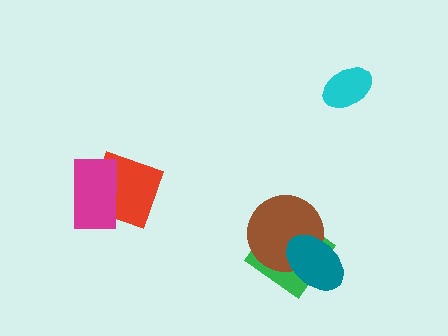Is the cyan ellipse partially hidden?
No, no other shape covers it.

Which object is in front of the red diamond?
The magenta rectangle is in front of the red diamond.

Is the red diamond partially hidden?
Yes, it is partially covered by another shape.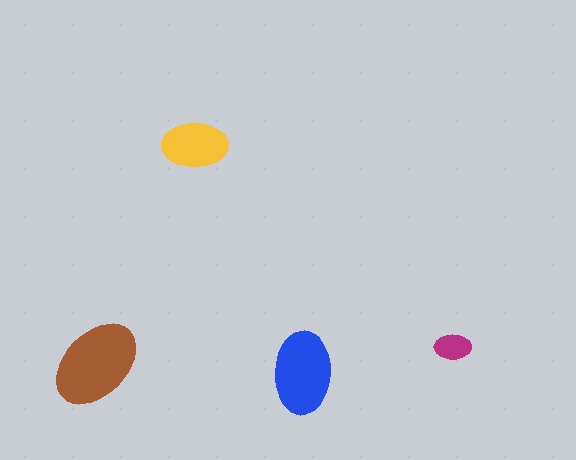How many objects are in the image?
There are 4 objects in the image.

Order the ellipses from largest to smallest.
the brown one, the blue one, the yellow one, the magenta one.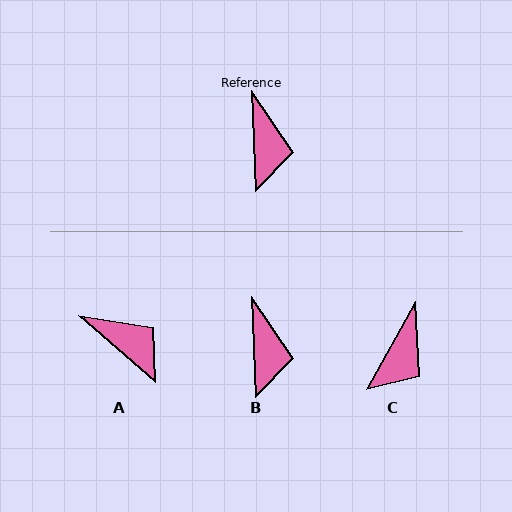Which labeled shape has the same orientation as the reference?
B.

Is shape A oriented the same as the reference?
No, it is off by about 46 degrees.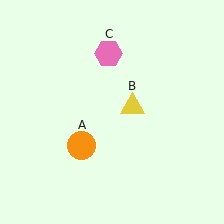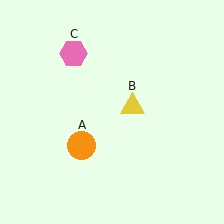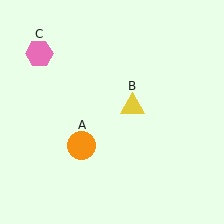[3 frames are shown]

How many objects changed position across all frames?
1 object changed position: pink hexagon (object C).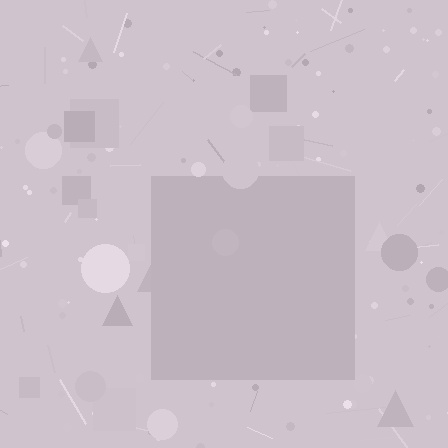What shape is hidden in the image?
A square is hidden in the image.